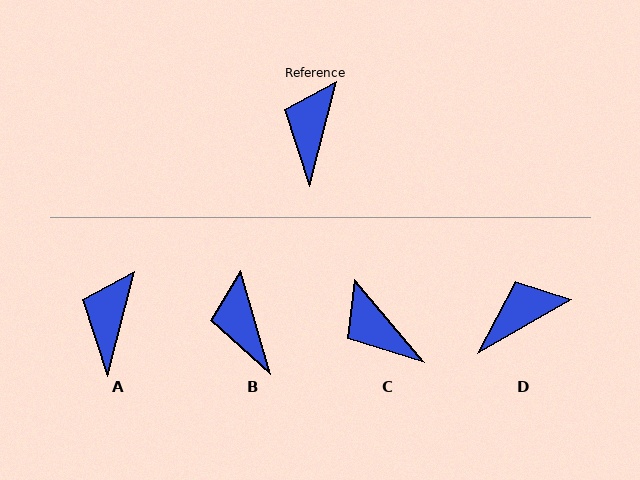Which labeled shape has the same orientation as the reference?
A.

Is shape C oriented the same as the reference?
No, it is off by about 54 degrees.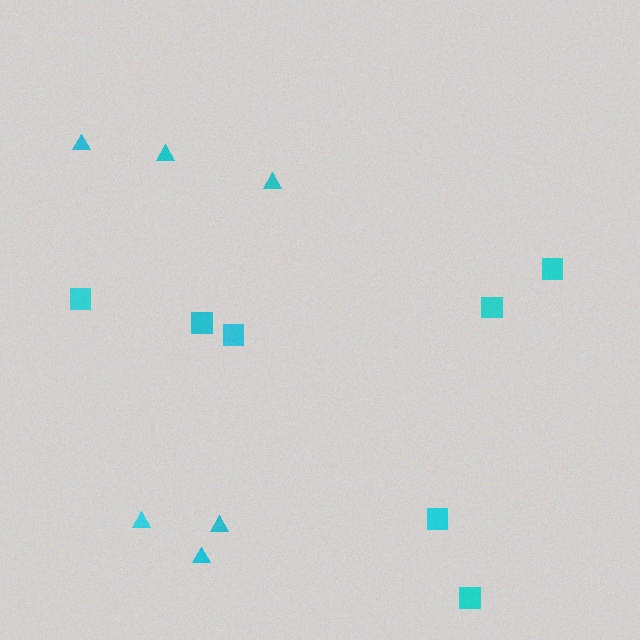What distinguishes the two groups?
There are 2 groups: one group of squares (7) and one group of triangles (6).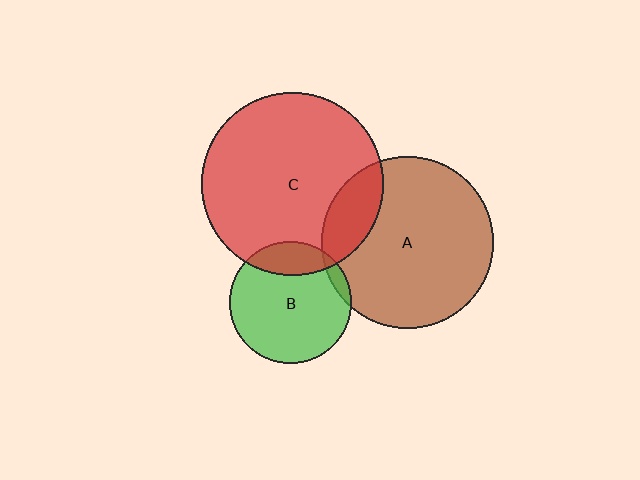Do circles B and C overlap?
Yes.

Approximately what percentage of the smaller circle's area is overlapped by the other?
Approximately 20%.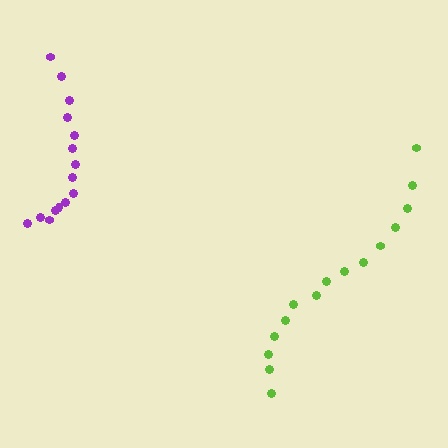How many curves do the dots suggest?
There are 2 distinct paths.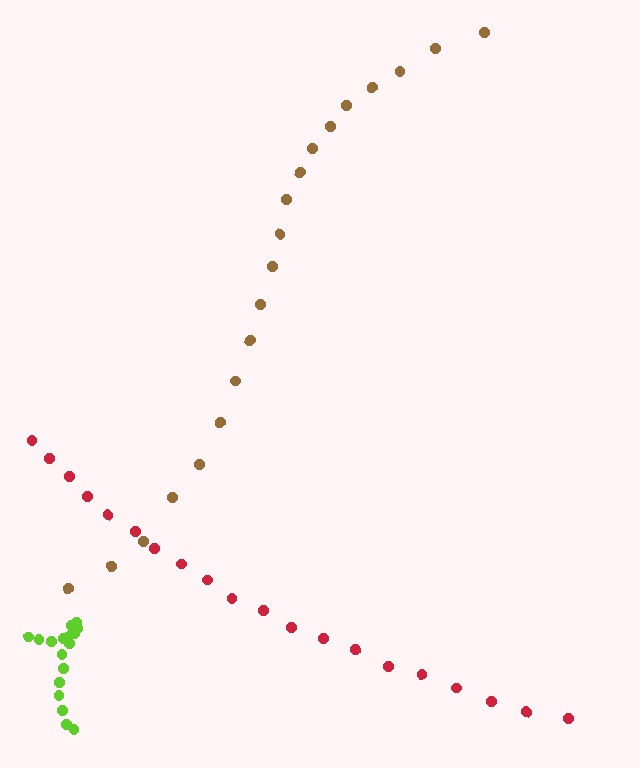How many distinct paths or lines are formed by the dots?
There are 3 distinct paths.